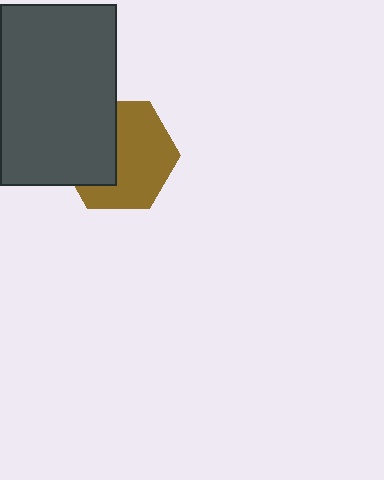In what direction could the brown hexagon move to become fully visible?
The brown hexagon could move right. That would shift it out from behind the dark gray rectangle entirely.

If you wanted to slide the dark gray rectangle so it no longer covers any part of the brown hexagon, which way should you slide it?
Slide it left — that is the most direct way to separate the two shapes.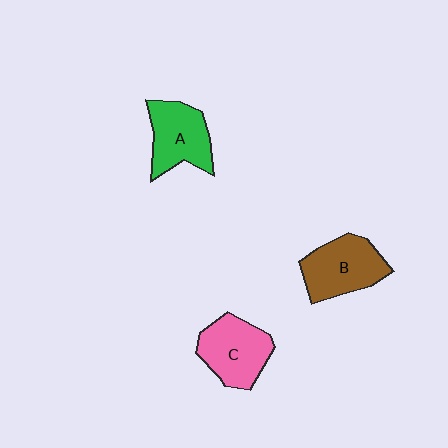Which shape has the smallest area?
Shape A (green).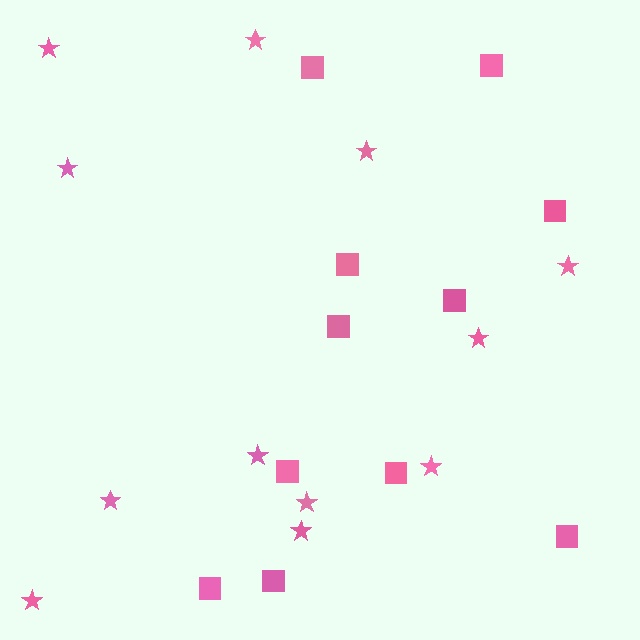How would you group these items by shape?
There are 2 groups: one group of stars (12) and one group of squares (11).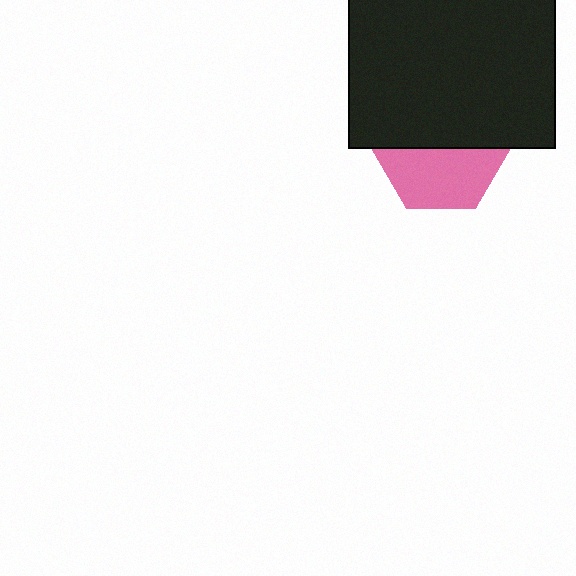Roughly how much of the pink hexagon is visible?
About half of it is visible (roughly 49%).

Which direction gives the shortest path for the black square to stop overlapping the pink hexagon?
Moving up gives the shortest separation.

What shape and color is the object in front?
The object in front is a black square.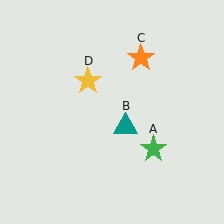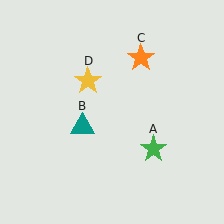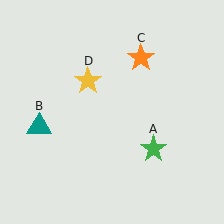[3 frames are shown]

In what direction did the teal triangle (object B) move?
The teal triangle (object B) moved left.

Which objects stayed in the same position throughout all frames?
Green star (object A) and orange star (object C) and yellow star (object D) remained stationary.